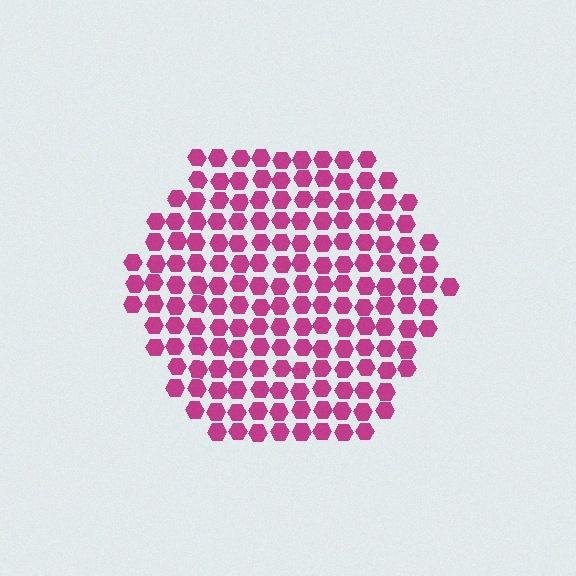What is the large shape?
The large shape is a hexagon.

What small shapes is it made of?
It is made of small hexagons.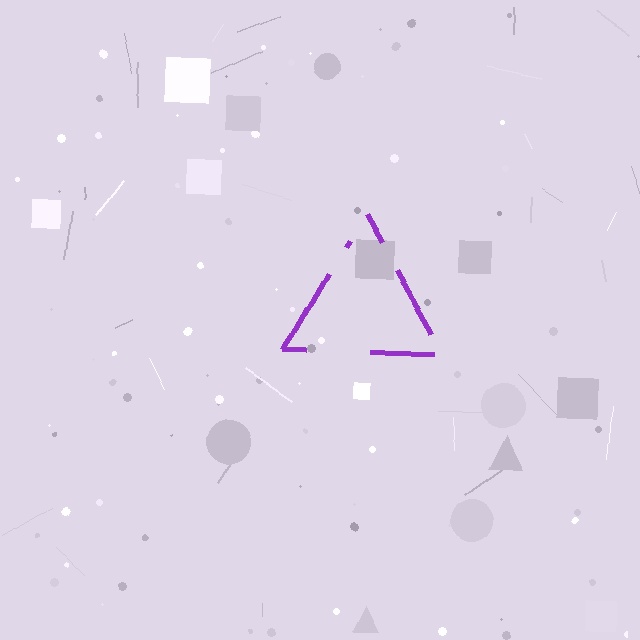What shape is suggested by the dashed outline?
The dashed outline suggests a triangle.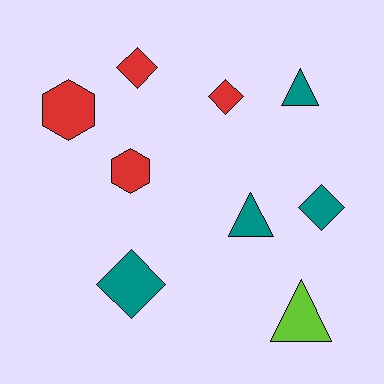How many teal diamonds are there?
There are 2 teal diamonds.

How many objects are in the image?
There are 9 objects.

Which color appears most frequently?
Teal, with 4 objects.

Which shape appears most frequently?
Diamond, with 4 objects.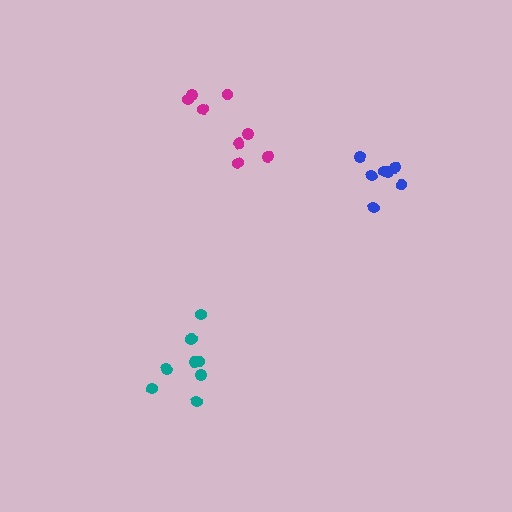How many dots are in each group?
Group 1: 7 dots, Group 2: 8 dots, Group 3: 9 dots (24 total).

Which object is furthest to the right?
The blue cluster is rightmost.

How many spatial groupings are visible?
There are 3 spatial groupings.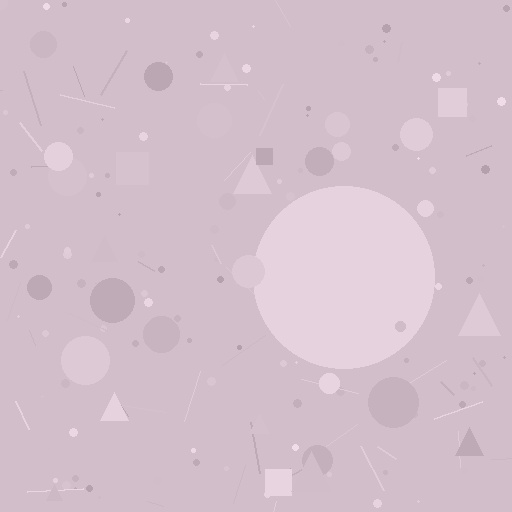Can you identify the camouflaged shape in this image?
The camouflaged shape is a circle.